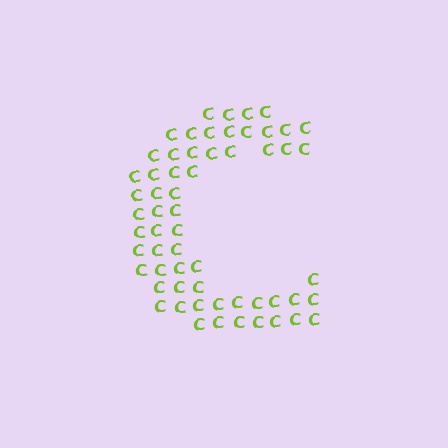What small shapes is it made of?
It is made of small letter C's.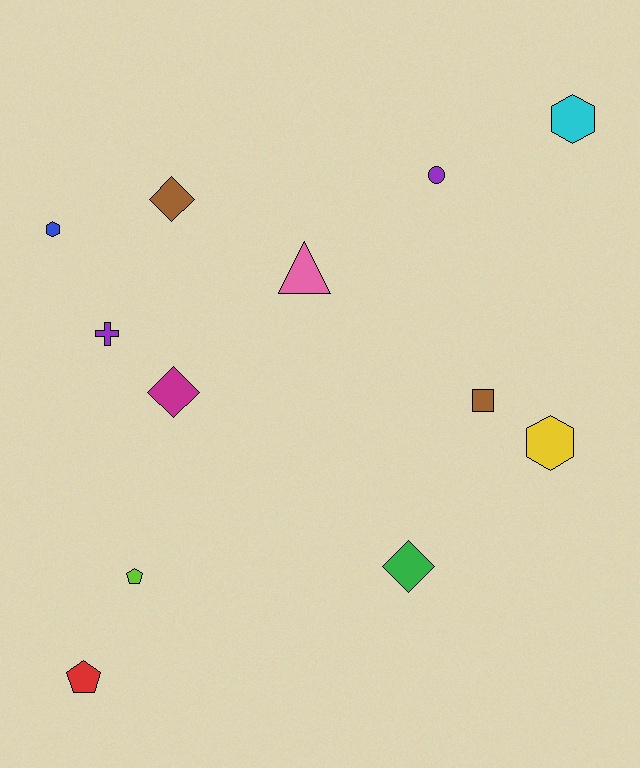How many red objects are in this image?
There is 1 red object.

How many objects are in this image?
There are 12 objects.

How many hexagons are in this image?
There are 3 hexagons.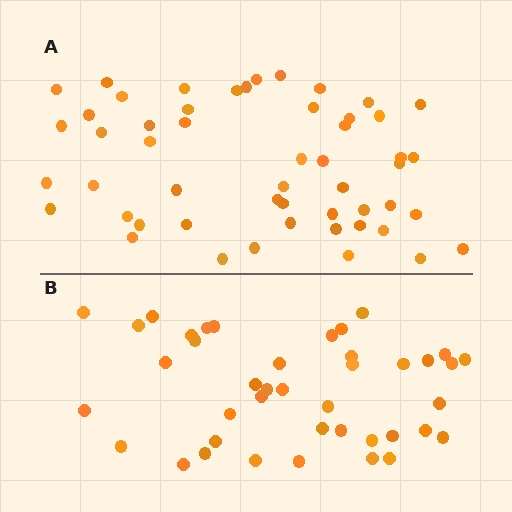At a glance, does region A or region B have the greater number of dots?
Region A (the top region) has more dots.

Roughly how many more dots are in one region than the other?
Region A has roughly 12 or so more dots than region B.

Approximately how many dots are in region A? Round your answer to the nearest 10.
About 50 dots. (The exact count is 52, which rounds to 50.)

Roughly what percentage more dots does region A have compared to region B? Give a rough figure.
About 25% more.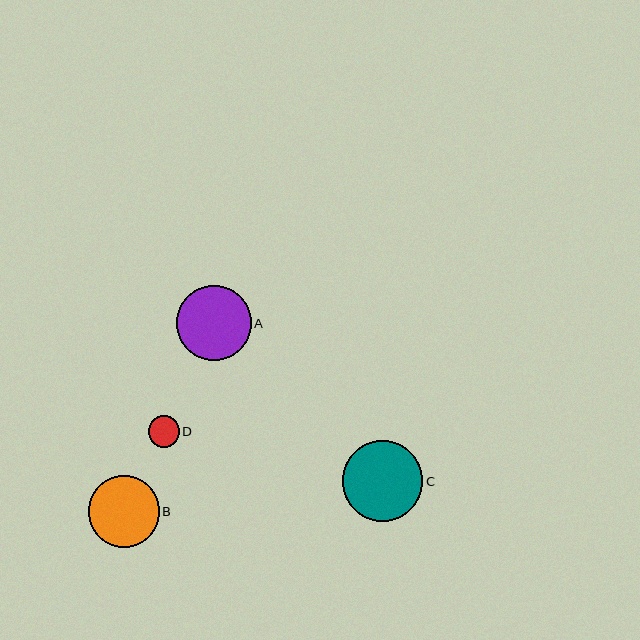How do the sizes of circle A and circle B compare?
Circle A and circle B are approximately the same size.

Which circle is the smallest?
Circle D is the smallest with a size of approximately 31 pixels.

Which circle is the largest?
Circle C is the largest with a size of approximately 81 pixels.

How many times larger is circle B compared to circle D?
Circle B is approximately 2.3 times the size of circle D.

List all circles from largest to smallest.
From largest to smallest: C, A, B, D.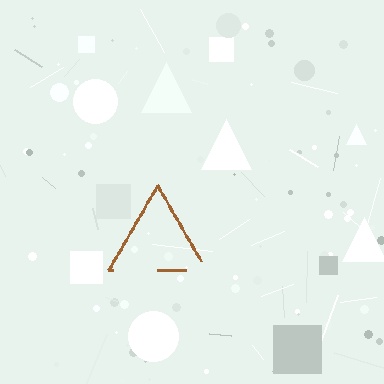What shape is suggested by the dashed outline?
The dashed outline suggests a triangle.